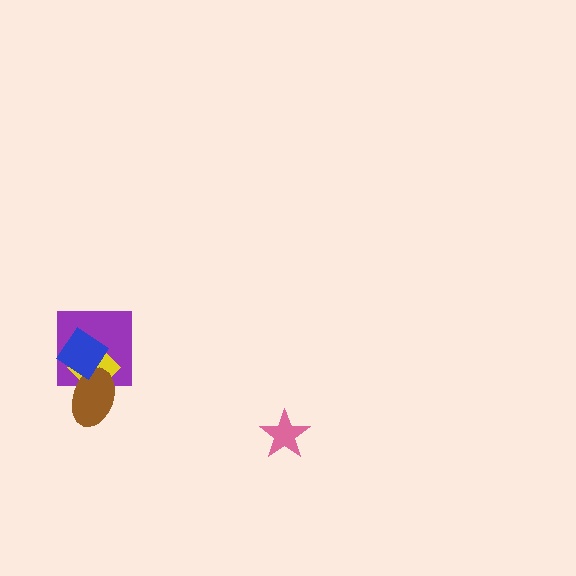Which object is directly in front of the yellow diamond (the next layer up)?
The brown ellipse is directly in front of the yellow diamond.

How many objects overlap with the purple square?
3 objects overlap with the purple square.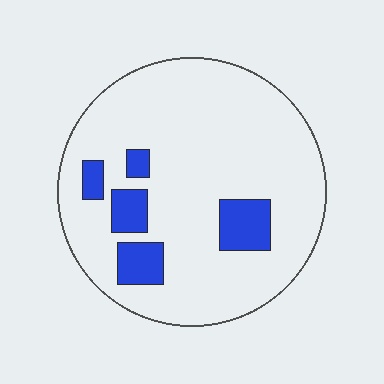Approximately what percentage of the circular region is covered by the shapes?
Approximately 15%.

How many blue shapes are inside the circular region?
5.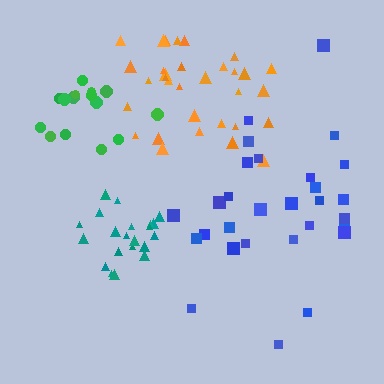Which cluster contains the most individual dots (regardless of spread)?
Orange (32).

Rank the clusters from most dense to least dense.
teal, green, orange, blue.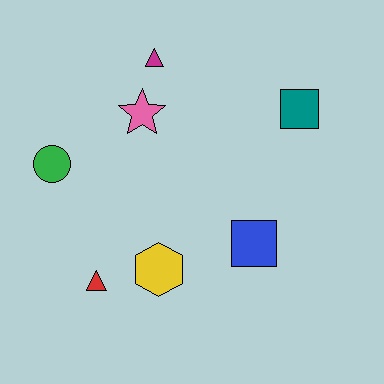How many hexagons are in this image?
There is 1 hexagon.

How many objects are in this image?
There are 7 objects.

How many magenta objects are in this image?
There is 1 magenta object.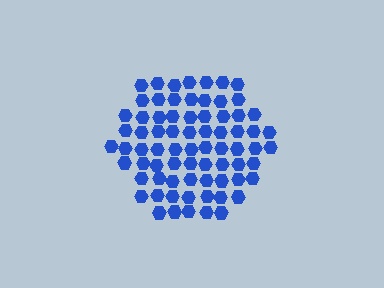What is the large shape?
The large shape is a hexagon.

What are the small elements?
The small elements are hexagons.